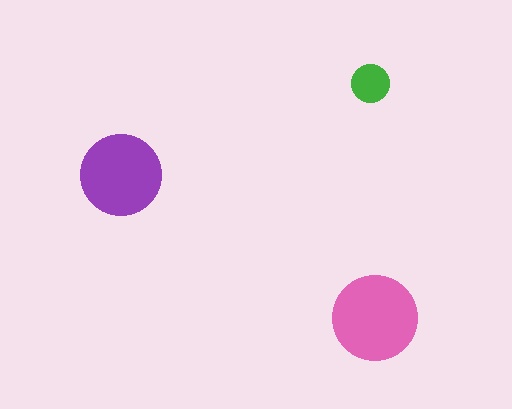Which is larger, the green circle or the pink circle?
The pink one.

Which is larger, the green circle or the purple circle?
The purple one.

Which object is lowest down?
The pink circle is bottommost.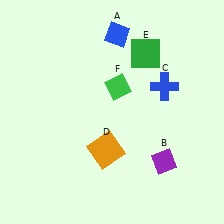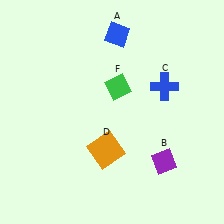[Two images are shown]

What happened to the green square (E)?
The green square (E) was removed in Image 2. It was in the top-right area of Image 1.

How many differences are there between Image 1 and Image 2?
There is 1 difference between the two images.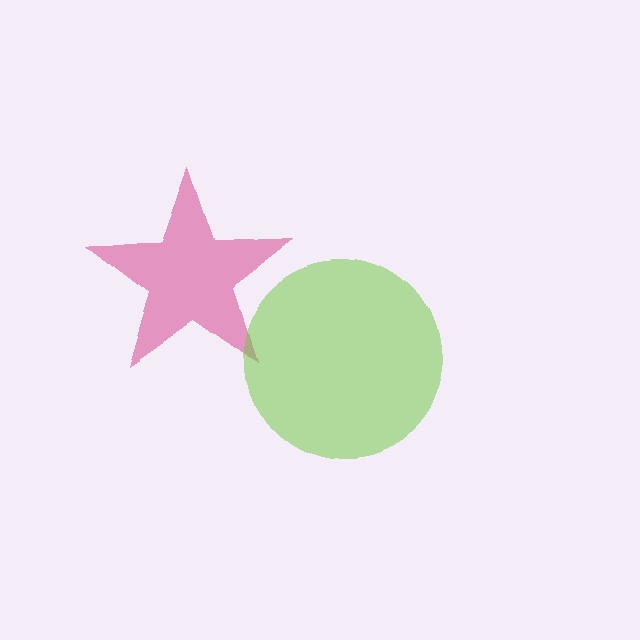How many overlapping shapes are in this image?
There are 2 overlapping shapes in the image.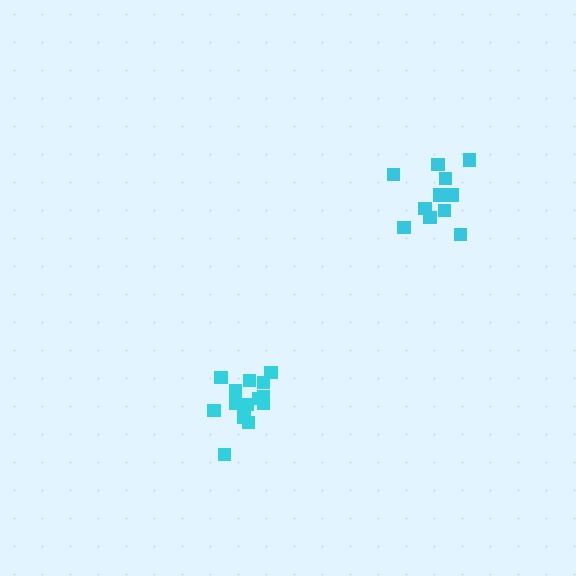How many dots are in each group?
Group 1: 11 dots, Group 2: 14 dots (25 total).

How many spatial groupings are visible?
There are 2 spatial groupings.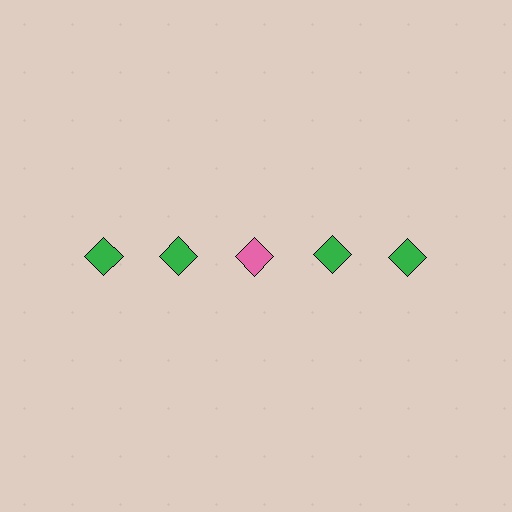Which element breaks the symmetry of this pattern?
The pink diamond in the top row, center column breaks the symmetry. All other shapes are green diamonds.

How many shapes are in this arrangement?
There are 5 shapes arranged in a grid pattern.